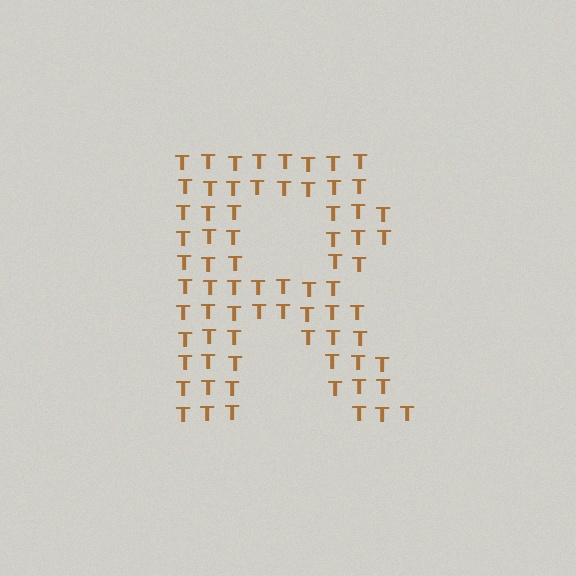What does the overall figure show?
The overall figure shows the letter R.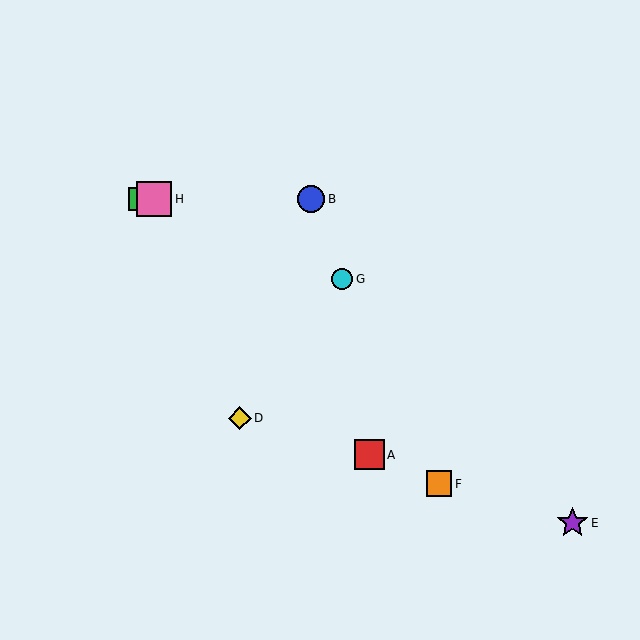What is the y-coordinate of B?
Object B is at y≈199.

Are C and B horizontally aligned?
Yes, both are at y≈199.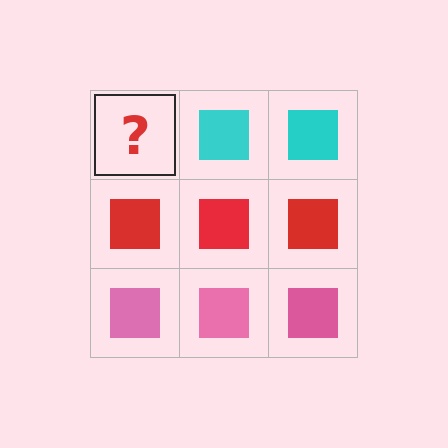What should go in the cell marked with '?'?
The missing cell should contain a cyan square.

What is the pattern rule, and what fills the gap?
The rule is that each row has a consistent color. The gap should be filled with a cyan square.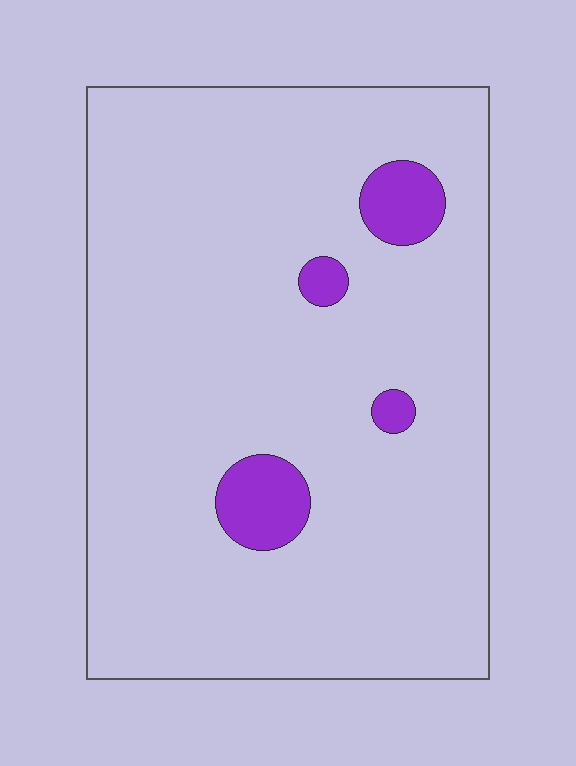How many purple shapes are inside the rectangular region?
4.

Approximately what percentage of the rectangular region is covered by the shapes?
Approximately 5%.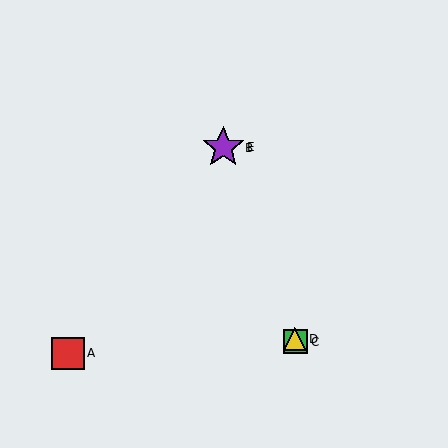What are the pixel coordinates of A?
Object A is at (68, 353).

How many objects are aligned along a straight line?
4 objects (B, C, D, E) are aligned along a straight line.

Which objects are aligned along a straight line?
Objects B, C, D, E are aligned along a straight line.